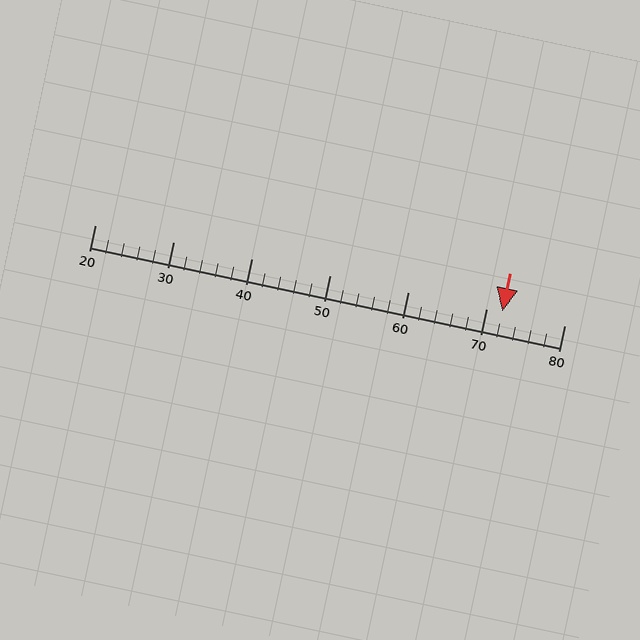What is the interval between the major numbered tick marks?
The major tick marks are spaced 10 units apart.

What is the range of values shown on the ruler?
The ruler shows values from 20 to 80.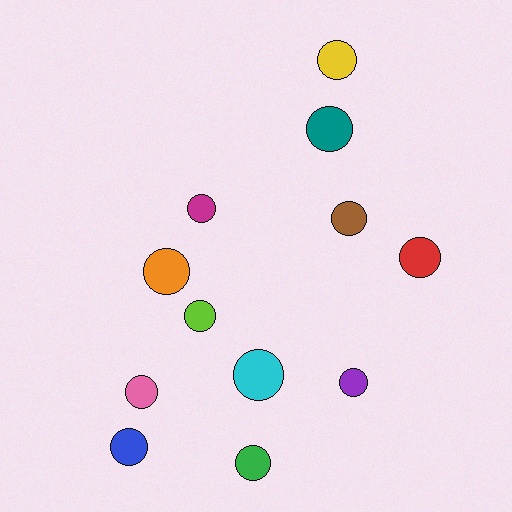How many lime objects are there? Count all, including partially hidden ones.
There is 1 lime object.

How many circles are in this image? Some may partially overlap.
There are 12 circles.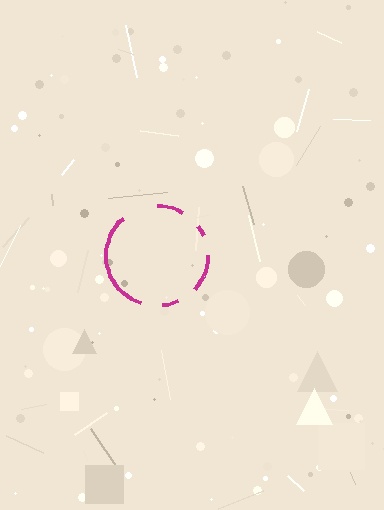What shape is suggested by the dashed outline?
The dashed outline suggests a circle.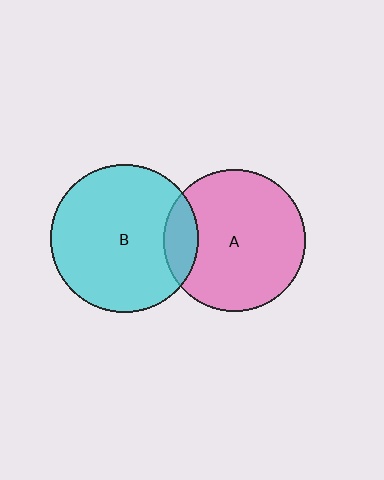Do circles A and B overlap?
Yes.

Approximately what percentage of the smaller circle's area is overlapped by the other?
Approximately 15%.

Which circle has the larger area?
Circle B (cyan).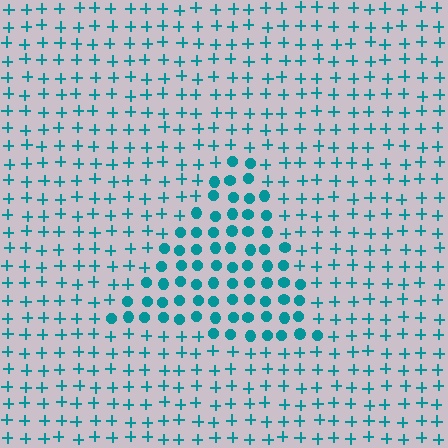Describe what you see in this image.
The image is filled with small teal elements arranged in a uniform grid. A triangle-shaped region contains circles, while the surrounding area contains plus signs. The boundary is defined purely by the change in element shape.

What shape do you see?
I see a triangle.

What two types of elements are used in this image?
The image uses circles inside the triangle region and plus signs outside it.